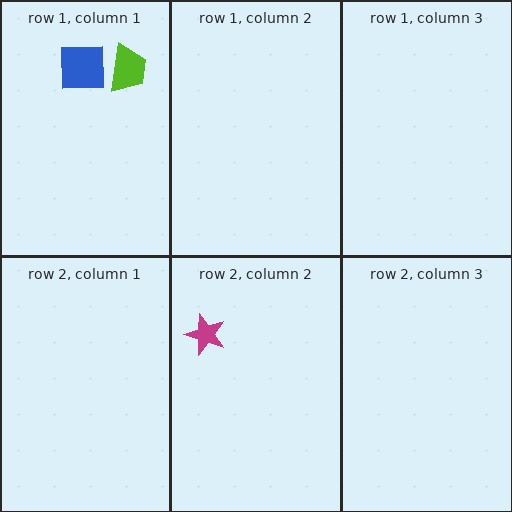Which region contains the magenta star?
The row 2, column 2 region.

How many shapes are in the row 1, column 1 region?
2.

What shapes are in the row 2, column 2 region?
The magenta star.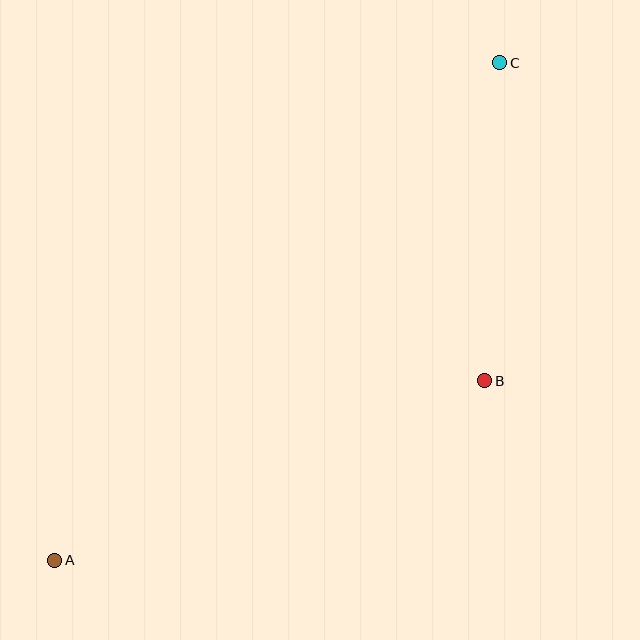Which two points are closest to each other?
Points B and C are closest to each other.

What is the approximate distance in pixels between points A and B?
The distance between A and B is approximately 466 pixels.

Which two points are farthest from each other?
Points A and C are farthest from each other.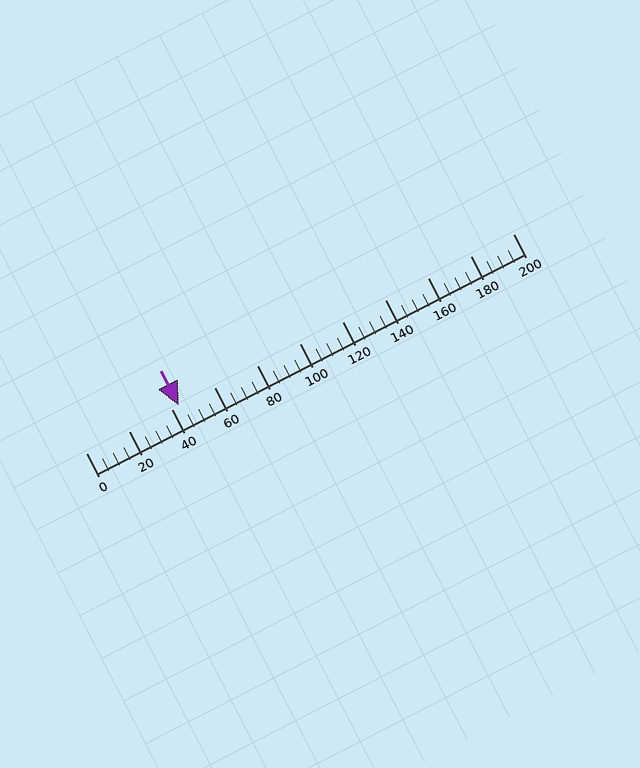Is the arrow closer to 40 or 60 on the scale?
The arrow is closer to 40.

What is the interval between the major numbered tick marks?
The major tick marks are spaced 20 units apart.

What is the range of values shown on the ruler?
The ruler shows values from 0 to 200.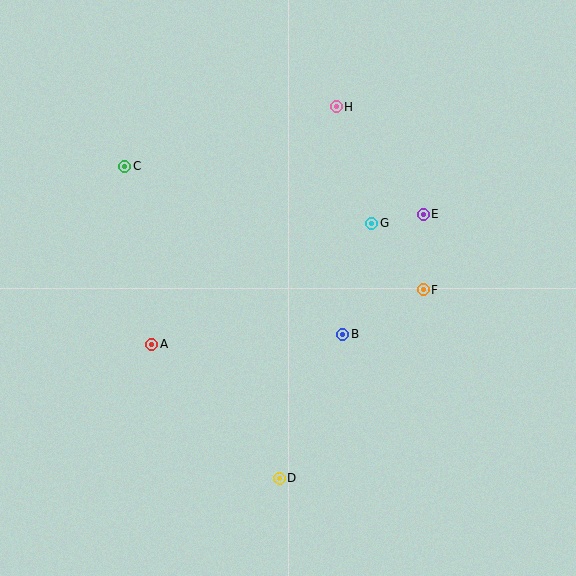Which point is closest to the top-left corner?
Point C is closest to the top-left corner.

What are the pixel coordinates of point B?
Point B is at (343, 334).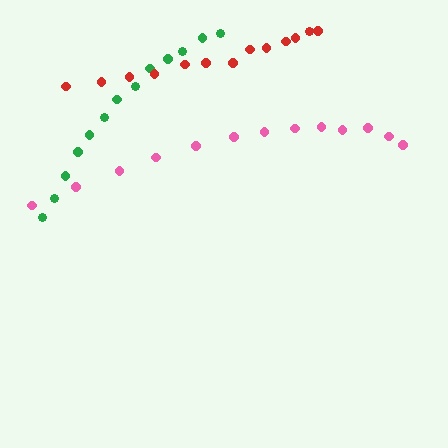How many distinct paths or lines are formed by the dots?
There are 3 distinct paths.